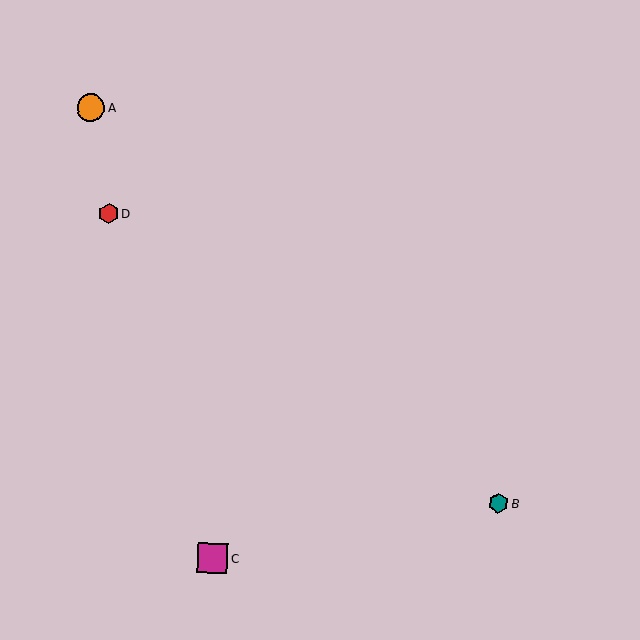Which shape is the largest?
The magenta square (labeled C) is the largest.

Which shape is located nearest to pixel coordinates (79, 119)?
The orange circle (labeled A) at (91, 107) is nearest to that location.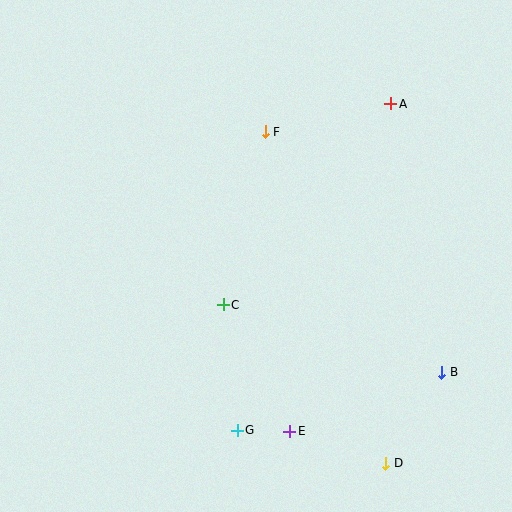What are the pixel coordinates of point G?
Point G is at (237, 430).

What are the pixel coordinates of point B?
Point B is at (442, 372).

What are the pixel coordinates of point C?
Point C is at (223, 305).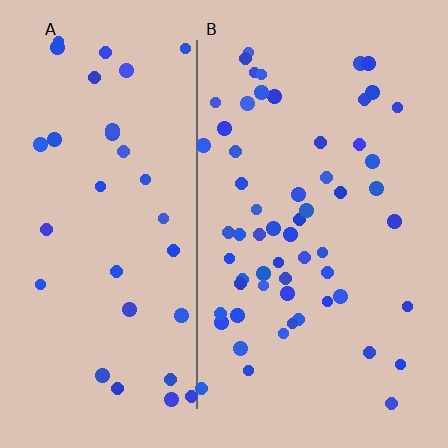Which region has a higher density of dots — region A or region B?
B (the right).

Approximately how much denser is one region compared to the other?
Approximately 1.7× — region B over region A.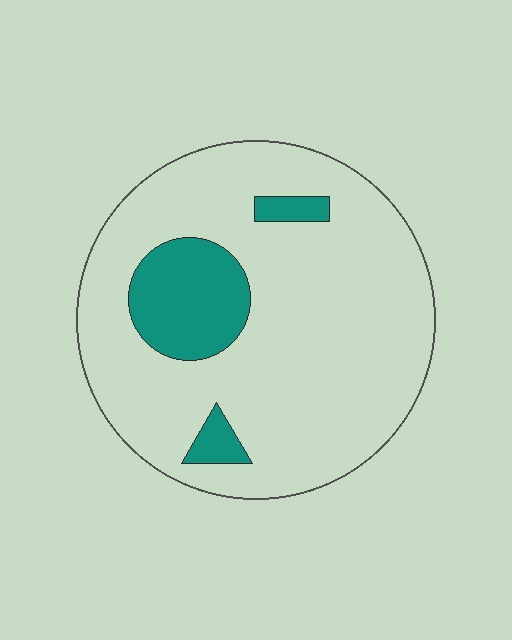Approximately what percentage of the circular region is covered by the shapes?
Approximately 15%.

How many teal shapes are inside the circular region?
3.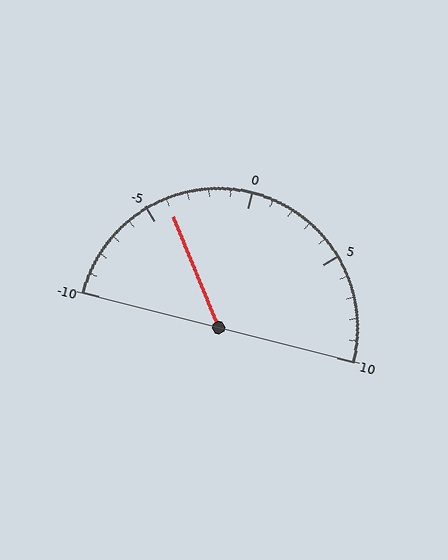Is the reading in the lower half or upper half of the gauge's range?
The reading is in the lower half of the range (-10 to 10).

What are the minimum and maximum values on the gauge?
The gauge ranges from -10 to 10.